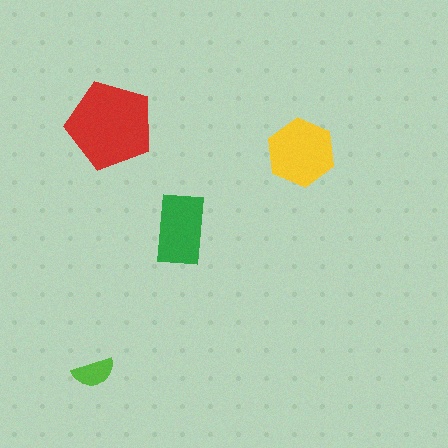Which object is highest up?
The red pentagon is topmost.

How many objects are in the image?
There are 4 objects in the image.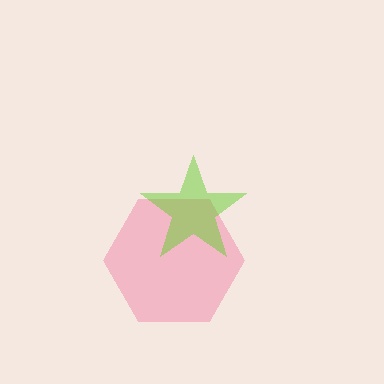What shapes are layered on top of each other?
The layered shapes are: a pink hexagon, a lime star.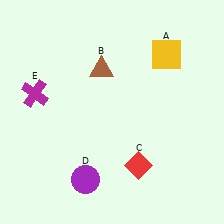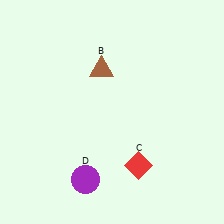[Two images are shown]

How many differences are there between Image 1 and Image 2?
There are 2 differences between the two images.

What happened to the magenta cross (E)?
The magenta cross (E) was removed in Image 2. It was in the top-left area of Image 1.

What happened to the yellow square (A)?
The yellow square (A) was removed in Image 2. It was in the top-right area of Image 1.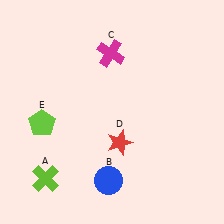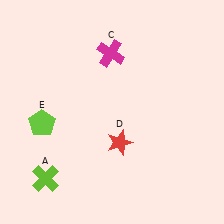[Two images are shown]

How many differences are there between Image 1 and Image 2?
There is 1 difference between the two images.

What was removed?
The blue circle (B) was removed in Image 2.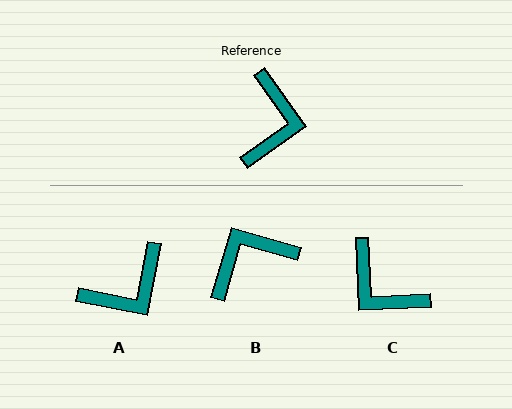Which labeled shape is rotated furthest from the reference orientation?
B, about 129 degrees away.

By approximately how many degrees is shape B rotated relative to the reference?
Approximately 129 degrees counter-clockwise.